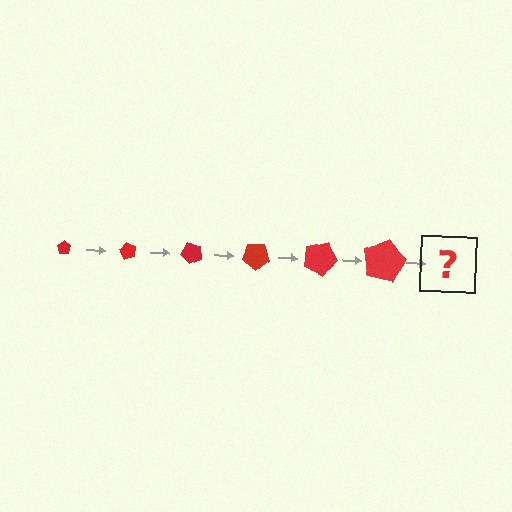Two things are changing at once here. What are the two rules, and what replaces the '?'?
The two rules are that the pentagon grows larger each step and it rotates 60 degrees each step. The '?' should be a pentagon, larger than the previous one and rotated 360 degrees from the start.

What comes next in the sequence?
The next element should be a pentagon, larger than the previous one and rotated 360 degrees from the start.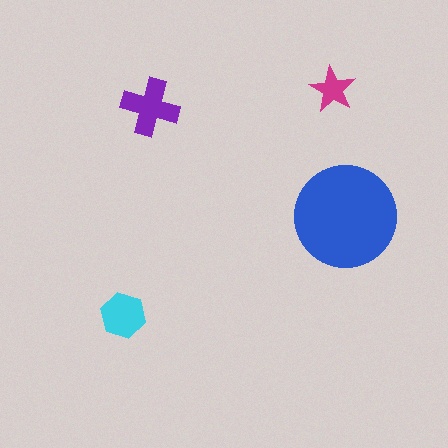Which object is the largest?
The blue circle.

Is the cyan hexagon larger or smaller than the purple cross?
Smaller.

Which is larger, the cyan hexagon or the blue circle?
The blue circle.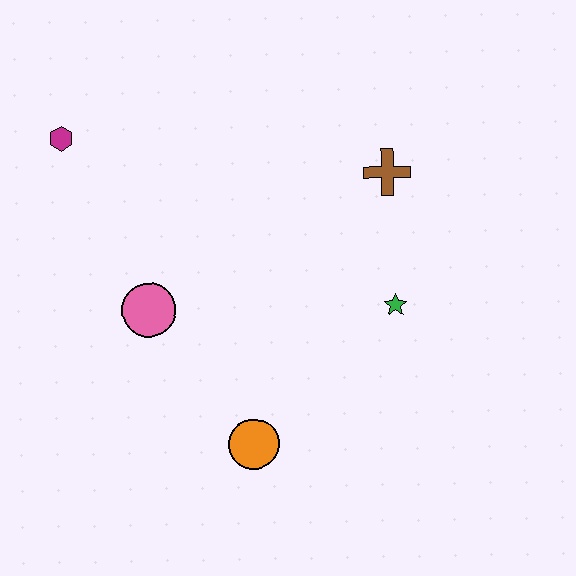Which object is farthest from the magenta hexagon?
The green star is farthest from the magenta hexagon.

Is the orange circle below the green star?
Yes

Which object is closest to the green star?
The brown cross is closest to the green star.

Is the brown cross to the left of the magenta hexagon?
No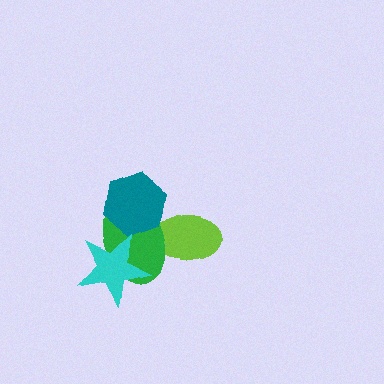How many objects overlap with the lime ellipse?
1 object overlaps with the lime ellipse.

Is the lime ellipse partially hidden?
Yes, it is partially covered by another shape.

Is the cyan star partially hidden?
No, no other shape covers it.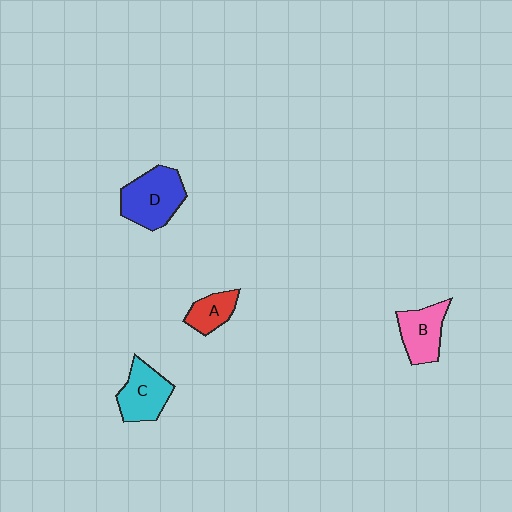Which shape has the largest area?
Shape D (blue).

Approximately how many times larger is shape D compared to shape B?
Approximately 1.3 times.